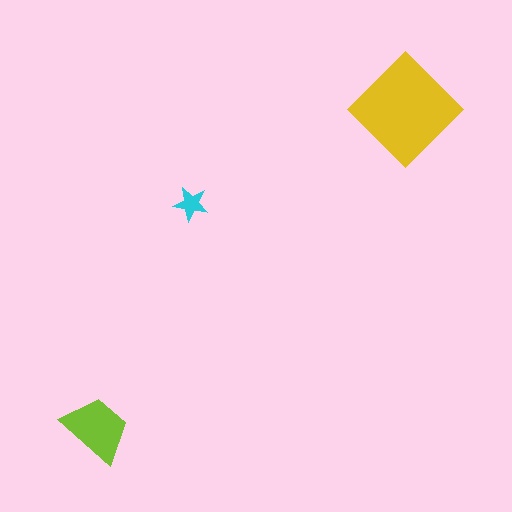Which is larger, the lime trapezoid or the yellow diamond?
The yellow diamond.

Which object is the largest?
The yellow diamond.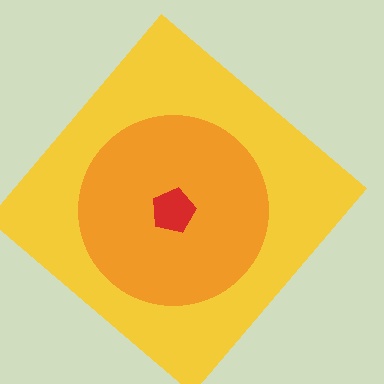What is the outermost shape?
The yellow diamond.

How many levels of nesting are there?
3.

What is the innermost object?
The red pentagon.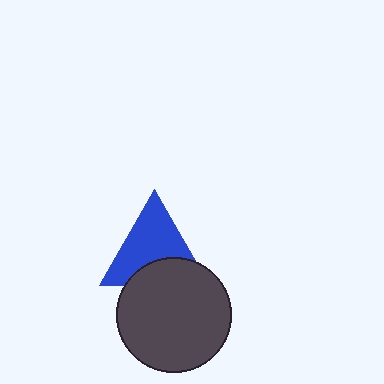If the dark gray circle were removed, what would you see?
You would see the complete blue triangle.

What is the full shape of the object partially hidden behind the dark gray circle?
The partially hidden object is a blue triangle.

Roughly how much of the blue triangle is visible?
Most of it is visible (roughly 67%).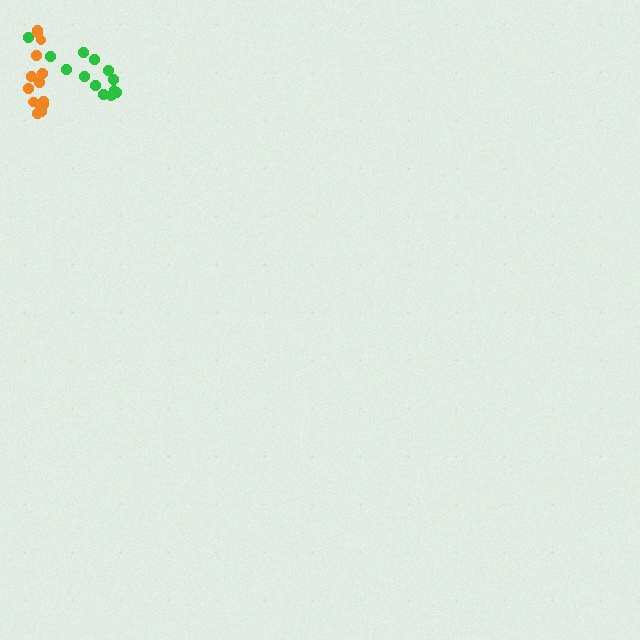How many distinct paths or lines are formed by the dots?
There are 2 distinct paths.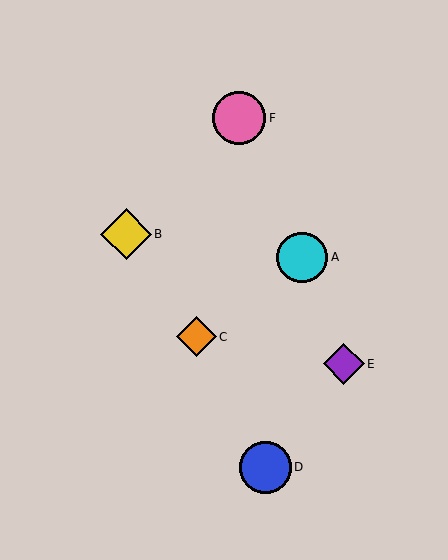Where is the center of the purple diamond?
The center of the purple diamond is at (344, 364).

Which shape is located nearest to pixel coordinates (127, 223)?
The yellow diamond (labeled B) at (126, 234) is nearest to that location.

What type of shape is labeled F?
Shape F is a pink circle.